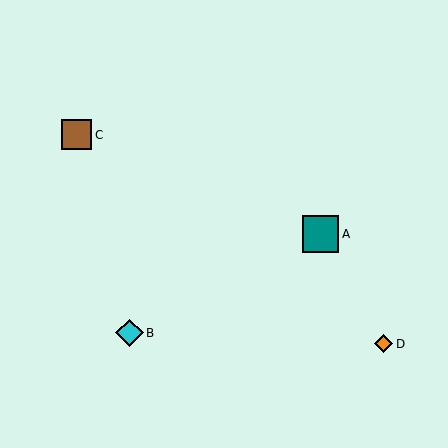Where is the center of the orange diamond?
The center of the orange diamond is at (384, 344).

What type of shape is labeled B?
Shape B is a cyan diamond.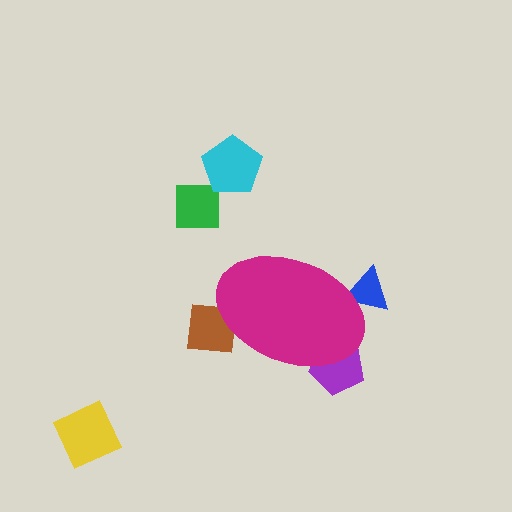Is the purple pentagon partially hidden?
Yes, the purple pentagon is partially hidden behind the magenta ellipse.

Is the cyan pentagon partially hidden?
No, the cyan pentagon is fully visible.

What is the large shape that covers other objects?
A magenta ellipse.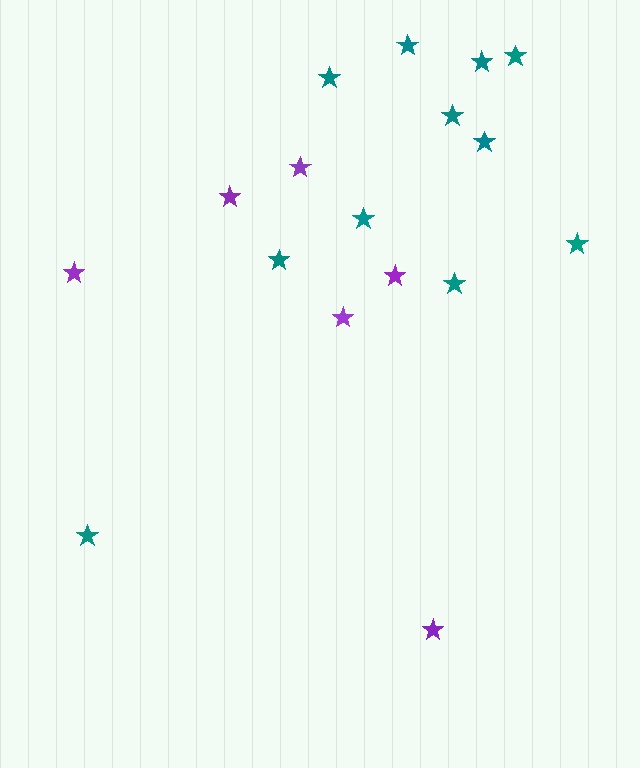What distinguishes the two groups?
There are 2 groups: one group of teal stars (11) and one group of purple stars (6).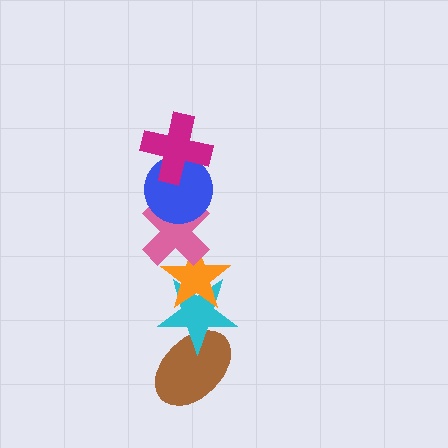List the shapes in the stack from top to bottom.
From top to bottom: the magenta cross, the blue circle, the pink cross, the orange star, the cyan star, the brown ellipse.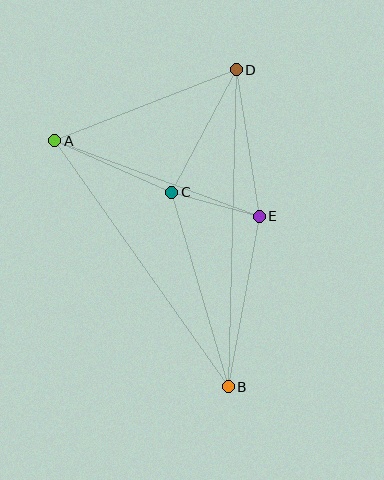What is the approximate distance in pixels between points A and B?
The distance between A and B is approximately 301 pixels.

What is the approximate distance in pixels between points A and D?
The distance between A and D is approximately 195 pixels.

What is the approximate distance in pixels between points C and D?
The distance between C and D is approximately 138 pixels.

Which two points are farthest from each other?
Points B and D are farthest from each other.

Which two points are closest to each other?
Points C and E are closest to each other.